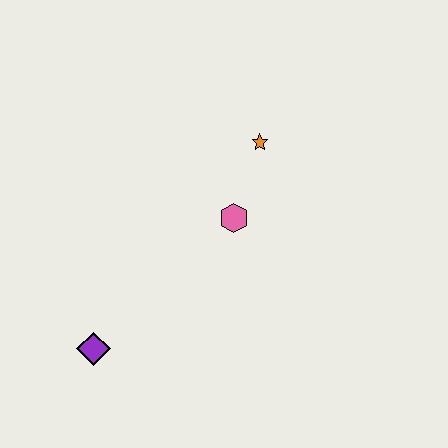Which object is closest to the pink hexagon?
The orange star is closest to the pink hexagon.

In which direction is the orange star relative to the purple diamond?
The orange star is above the purple diamond.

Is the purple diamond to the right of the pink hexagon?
No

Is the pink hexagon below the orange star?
Yes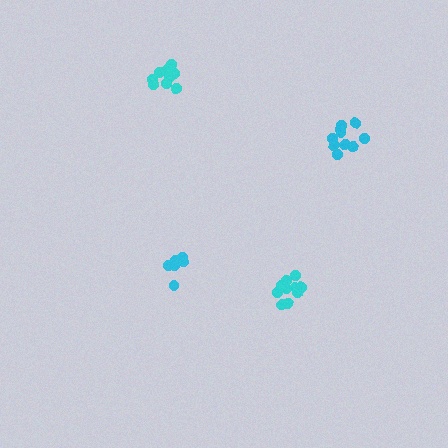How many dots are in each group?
Group 1: 10 dots, Group 2: 9 dots, Group 3: 11 dots, Group 4: 6 dots (36 total).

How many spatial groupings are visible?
There are 4 spatial groupings.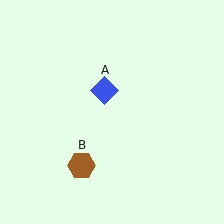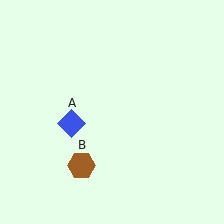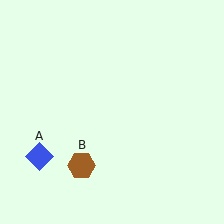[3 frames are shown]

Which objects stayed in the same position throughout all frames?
Brown hexagon (object B) remained stationary.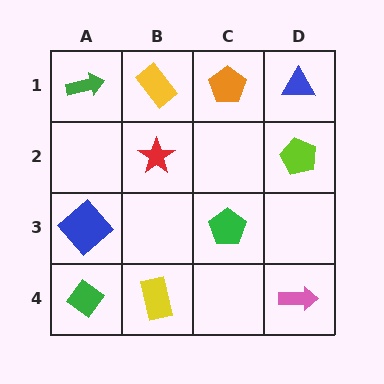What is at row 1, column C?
An orange pentagon.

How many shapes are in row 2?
2 shapes.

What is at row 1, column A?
A green arrow.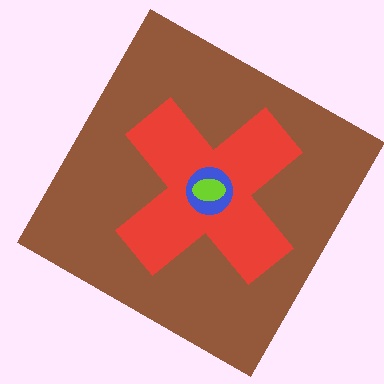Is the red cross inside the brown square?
Yes.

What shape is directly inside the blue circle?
The lime ellipse.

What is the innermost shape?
The lime ellipse.